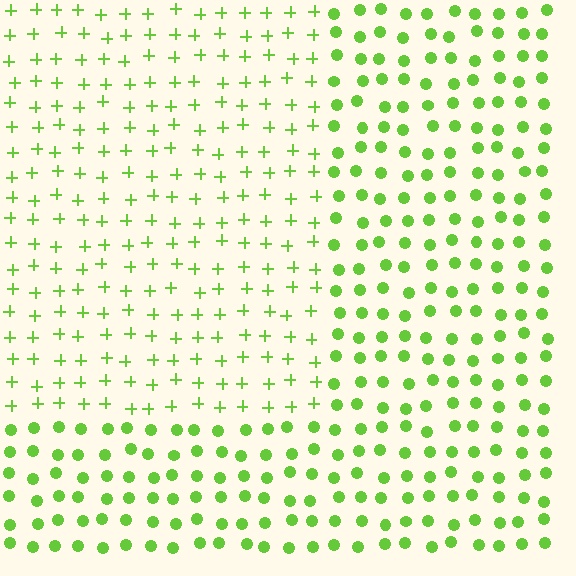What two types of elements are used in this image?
The image uses plus signs inside the rectangle region and circles outside it.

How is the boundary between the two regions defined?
The boundary is defined by a change in element shape: plus signs inside vs. circles outside. All elements share the same color and spacing.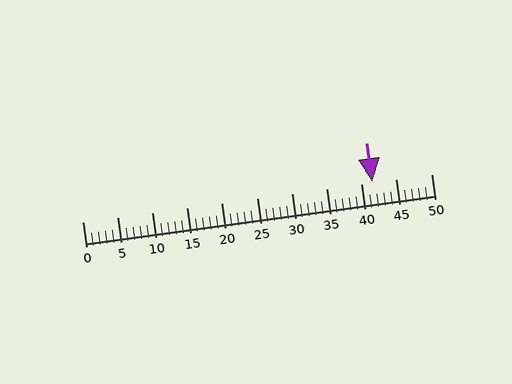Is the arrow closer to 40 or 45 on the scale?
The arrow is closer to 40.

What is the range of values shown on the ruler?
The ruler shows values from 0 to 50.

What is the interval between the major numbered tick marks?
The major tick marks are spaced 5 units apart.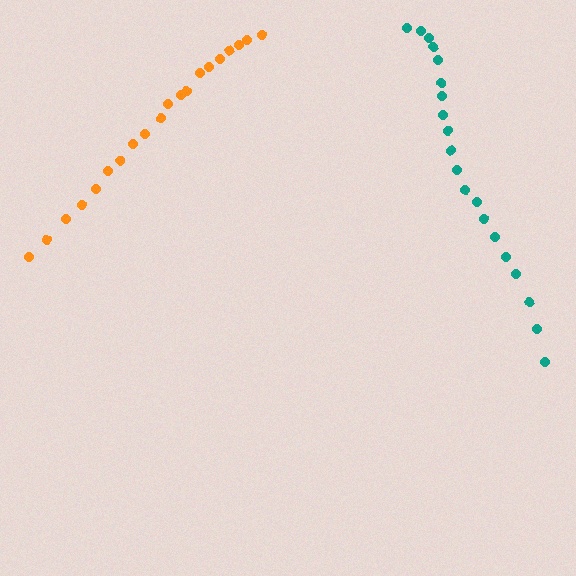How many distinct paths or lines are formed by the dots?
There are 2 distinct paths.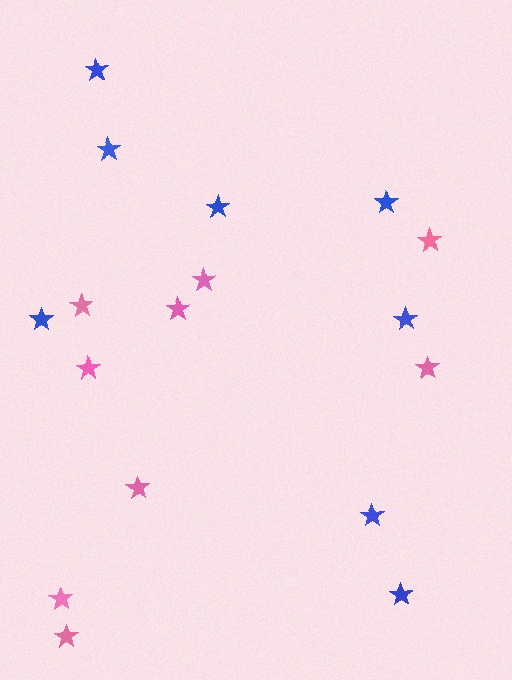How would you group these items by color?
There are 2 groups: one group of blue stars (8) and one group of pink stars (9).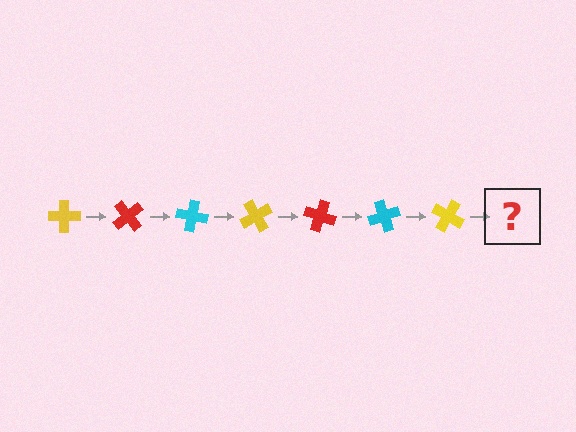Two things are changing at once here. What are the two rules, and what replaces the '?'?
The two rules are that it rotates 50 degrees each step and the color cycles through yellow, red, and cyan. The '?' should be a red cross, rotated 350 degrees from the start.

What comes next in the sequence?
The next element should be a red cross, rotated 350 degrees from the start.